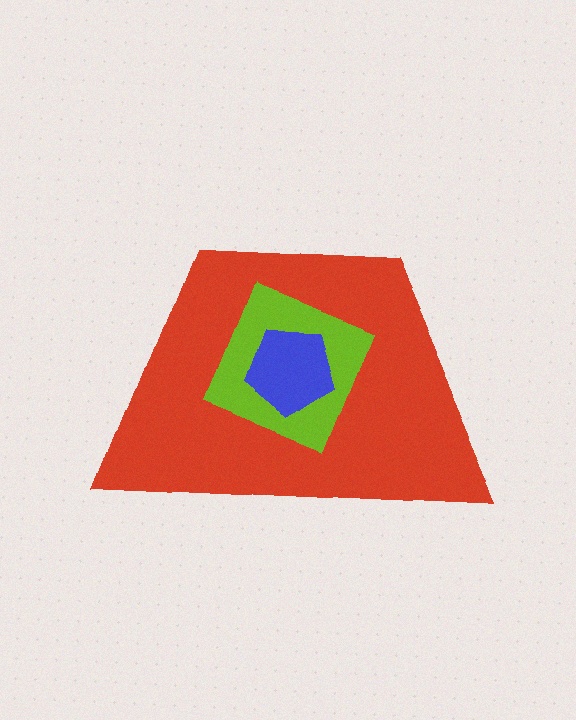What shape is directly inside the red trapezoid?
The lime diamond.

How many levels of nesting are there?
3.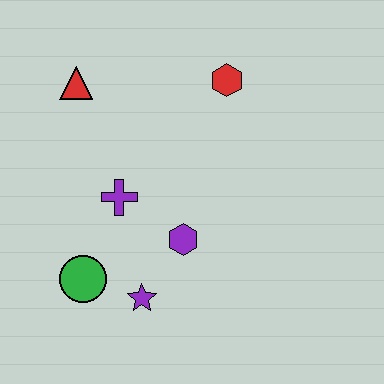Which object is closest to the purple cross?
The purple hexagon is closest to the purple cross.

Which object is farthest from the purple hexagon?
The red triangle is farthest from the purple hexagon.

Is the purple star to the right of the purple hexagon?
No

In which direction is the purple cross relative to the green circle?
The purple cross is above the green circle.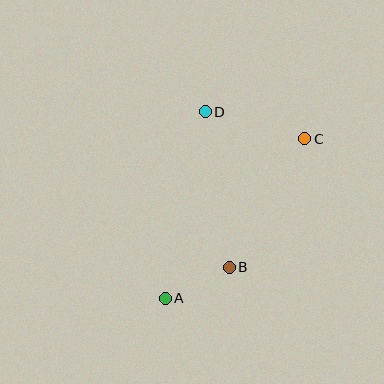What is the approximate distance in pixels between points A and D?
The distance between A and D is approximately 191 pixels.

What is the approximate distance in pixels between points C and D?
The distance between C and D is approximately 103 pixels.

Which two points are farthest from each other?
Points A and C are farthest from each other.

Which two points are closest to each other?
Points A and B are closest to each other.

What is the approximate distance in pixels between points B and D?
The distance between B and D is approximately 157 pixels.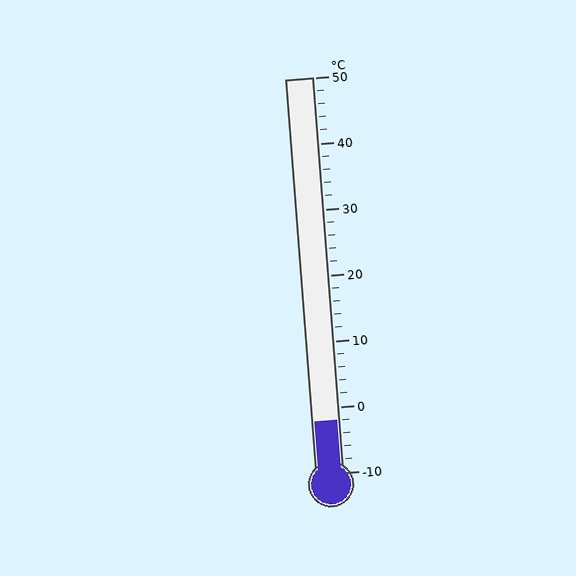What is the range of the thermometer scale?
The thermometer scale ranges from -10°C to 50°C.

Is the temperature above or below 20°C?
The temperature is below 20°C.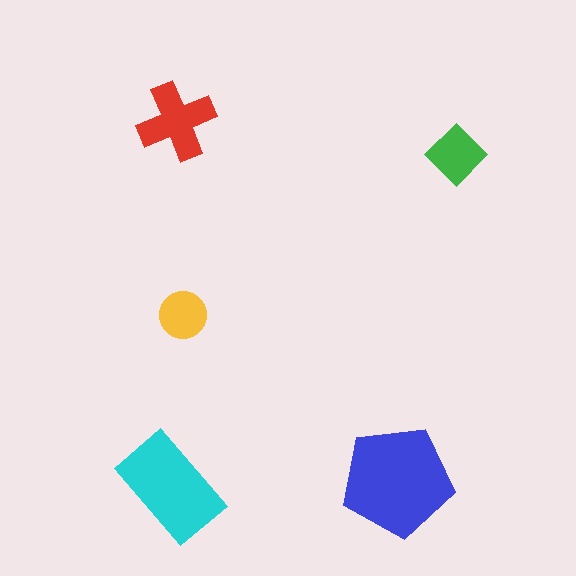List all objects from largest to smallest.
The blue pentagon, the cyan rectangle, the red cross, the green diamond, the yellow circle.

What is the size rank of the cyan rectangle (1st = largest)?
2nd.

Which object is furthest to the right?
The green diamond is rightmost.